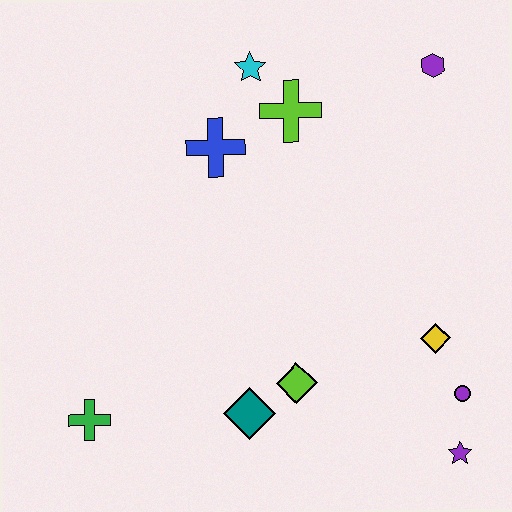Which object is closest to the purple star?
The purple circle is closest to the purple star.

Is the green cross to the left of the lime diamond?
Yes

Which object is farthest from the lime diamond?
The purple hexagon is farthest from the lime diamond.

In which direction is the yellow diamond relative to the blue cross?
The yellow diamond is to the right of the blue cross.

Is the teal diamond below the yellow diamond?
Yes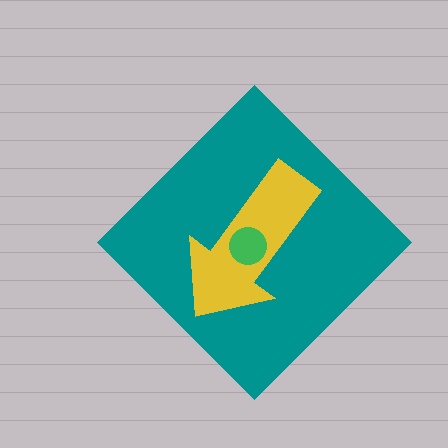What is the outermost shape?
The teal diamond.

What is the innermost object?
The green circle.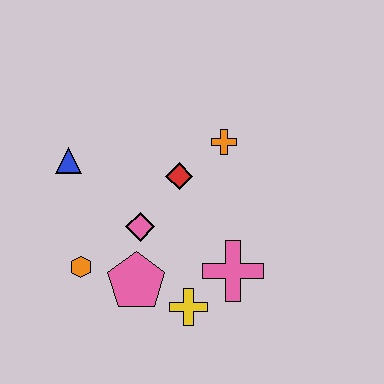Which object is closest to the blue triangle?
The pink diamond is closest to the blue triangle.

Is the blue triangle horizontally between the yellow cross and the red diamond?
No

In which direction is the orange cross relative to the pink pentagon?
The orange cross is above the pink pentagon.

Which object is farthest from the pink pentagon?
The orange cross is farthest from the pink pentagon.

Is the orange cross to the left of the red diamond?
No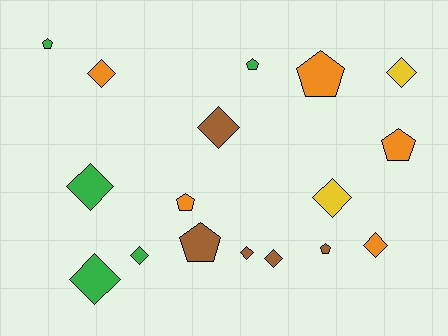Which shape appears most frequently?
Diamond, with 10 objects.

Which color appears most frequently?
Orange, with 5 objects.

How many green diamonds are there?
There are 3 green diamonds.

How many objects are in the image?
There are 17 objects.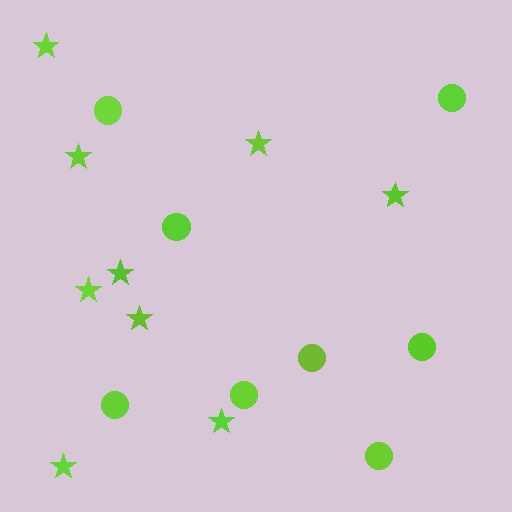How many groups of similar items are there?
There are 2 groups: one group of circles (8) and one group of stars (9).